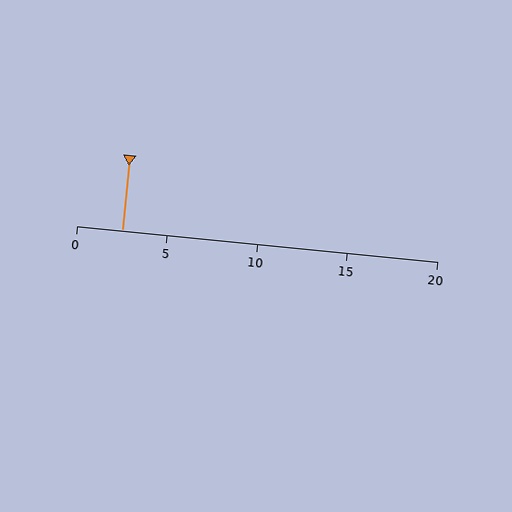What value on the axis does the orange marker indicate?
The marker indicates approximately 2.5.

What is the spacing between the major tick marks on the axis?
The major ticks are spaced 5 apart.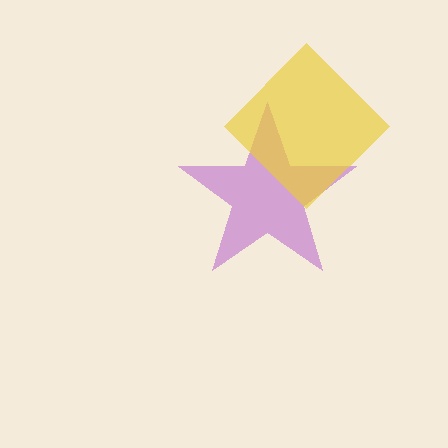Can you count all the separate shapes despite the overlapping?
Yes, there are 2 separate shapes.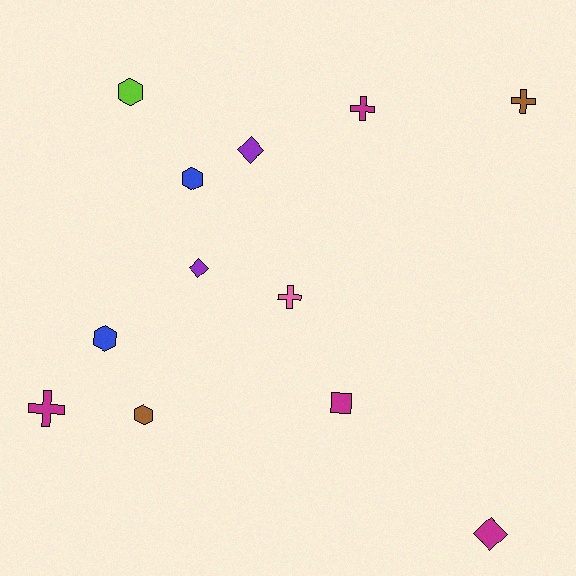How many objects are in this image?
There are 12 objects.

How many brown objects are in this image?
There are 2 brown objects.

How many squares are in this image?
There is 1 square.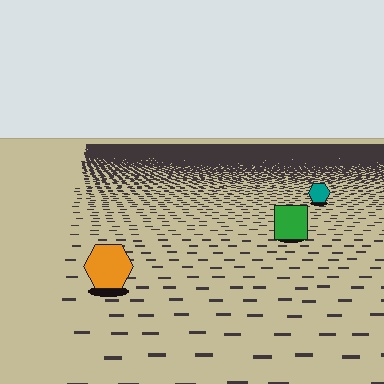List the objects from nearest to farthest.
From nearest to farthest: the orange hexagon, the green square, the teal hexagon.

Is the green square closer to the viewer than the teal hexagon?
Yes. The green square is closer — you can tell from the texture gradient: the ground texture is coarser near it.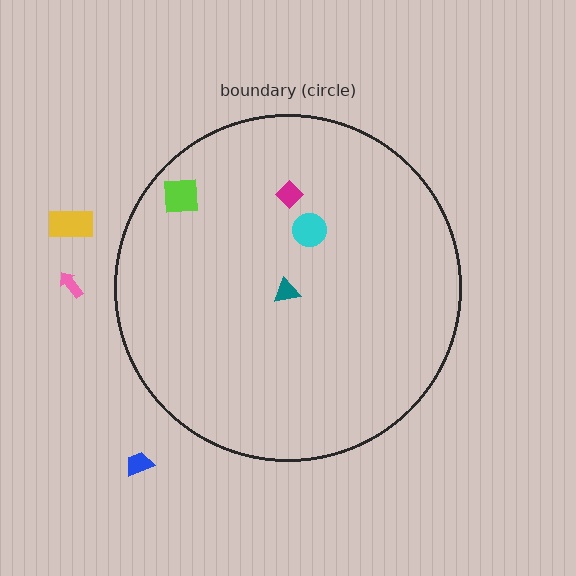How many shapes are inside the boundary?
4 inside, 3 outside.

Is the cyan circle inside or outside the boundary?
Inside.